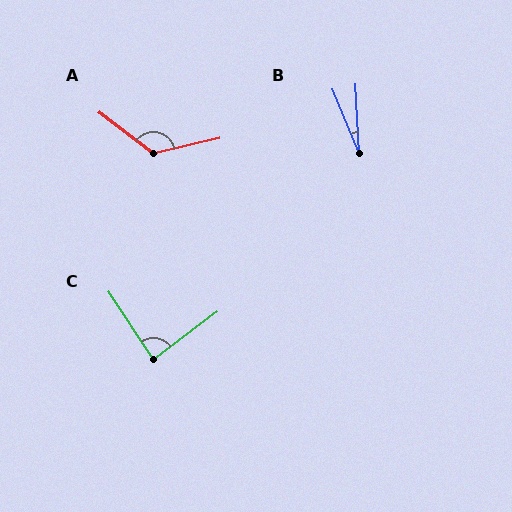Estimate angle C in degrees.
Approximately 87 degrees.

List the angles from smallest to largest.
B (20°), C (87°), A (130°).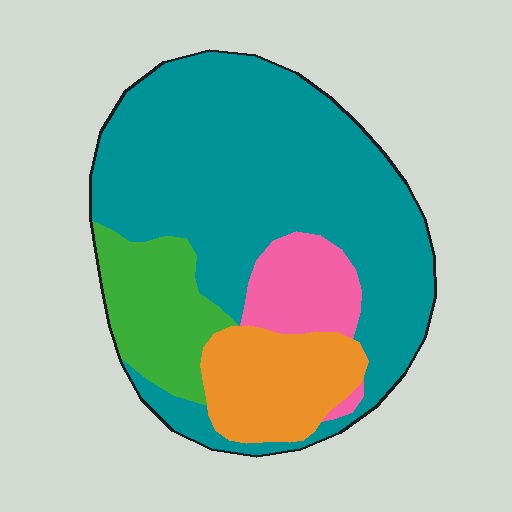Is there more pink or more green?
Green.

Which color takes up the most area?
Teal, at roughly 60%.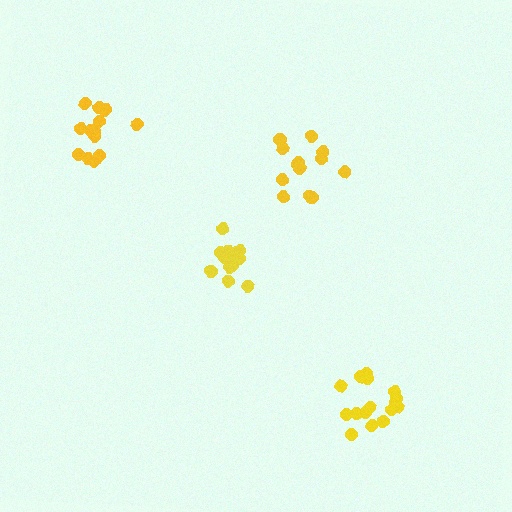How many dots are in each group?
Group 1: 13 dots, Group 2: 14 dots, Group 3: 16 dots, Group 4: 16 dots (59 total).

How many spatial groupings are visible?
There are 4 spatial groupings.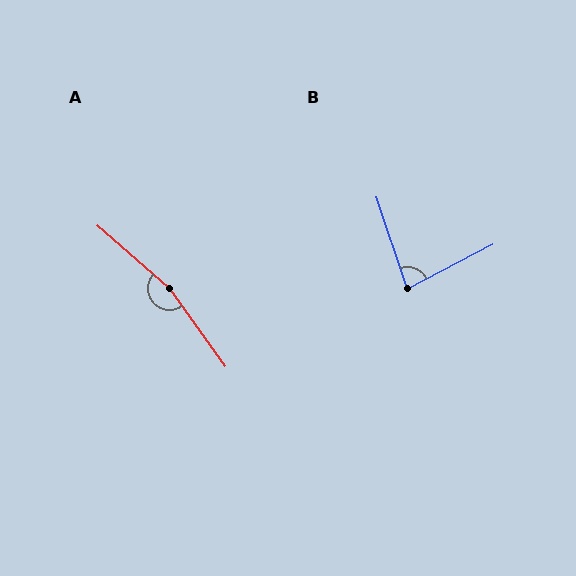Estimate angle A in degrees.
Approximately 167 degrees.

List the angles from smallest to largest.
B (81°), A (167°).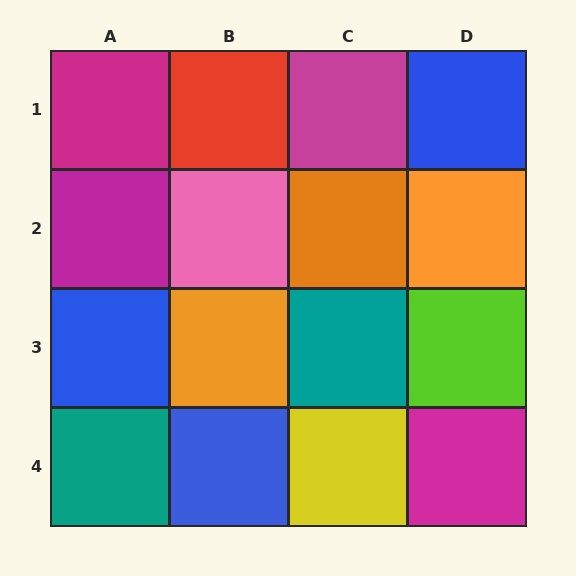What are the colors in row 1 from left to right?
Magenta, red, magenta, blue.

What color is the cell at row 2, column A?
Magenta.